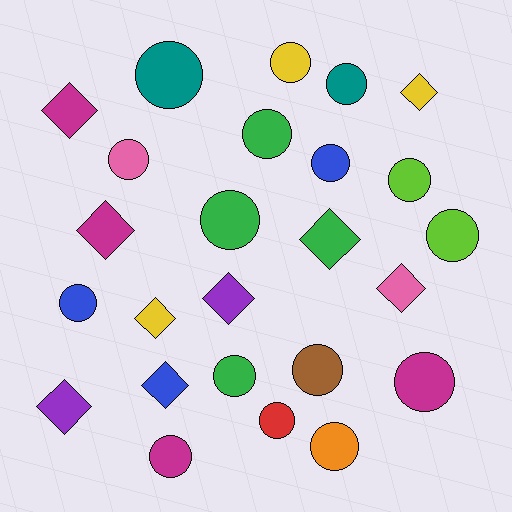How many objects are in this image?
There are 25 objects.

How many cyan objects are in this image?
There are no cyan objects.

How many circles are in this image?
There are 16 circles.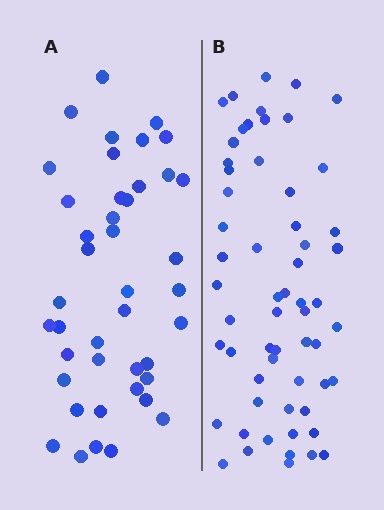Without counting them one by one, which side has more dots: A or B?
Region B (the right region) has more dots.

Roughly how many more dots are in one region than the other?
Region B has approximately 15 more dots than region A.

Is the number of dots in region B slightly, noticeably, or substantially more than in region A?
Region B has noticeably more, but not dramatically so. The ratio is roughly 1.4 to 1.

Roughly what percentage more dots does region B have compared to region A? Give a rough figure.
About 40% more.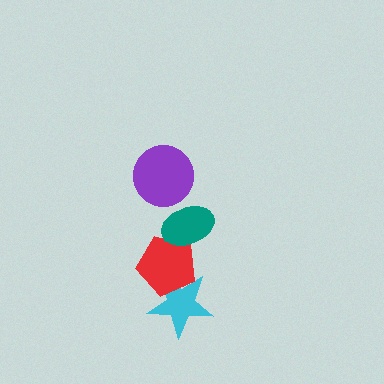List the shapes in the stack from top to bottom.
From top to bottom: the purple circle, the teal ellipse, the red pentagon, the cyan star.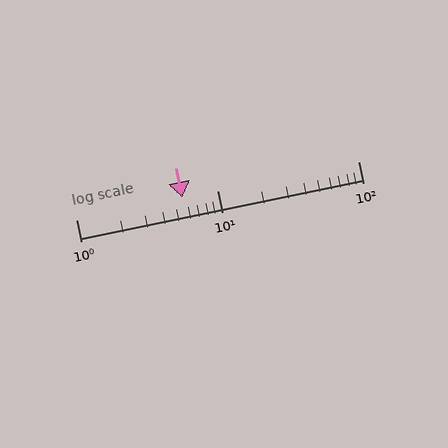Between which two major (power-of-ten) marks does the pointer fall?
The pointer is between 1 and 10.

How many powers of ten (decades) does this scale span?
The scale spans 2 decades, from 1 to 100.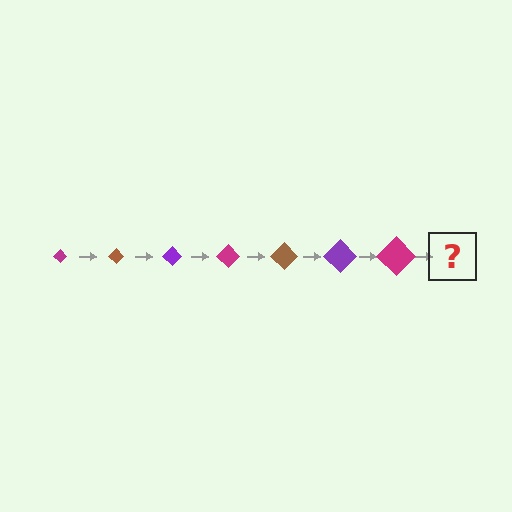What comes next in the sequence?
The next element should be a brown diamond, larger than the previous one.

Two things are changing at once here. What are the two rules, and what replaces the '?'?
The two rules are that the diamond grows larger each step and the color cycles through magenta, brown, and purple. The '?' should be a brown diamond, larger than the previous one.